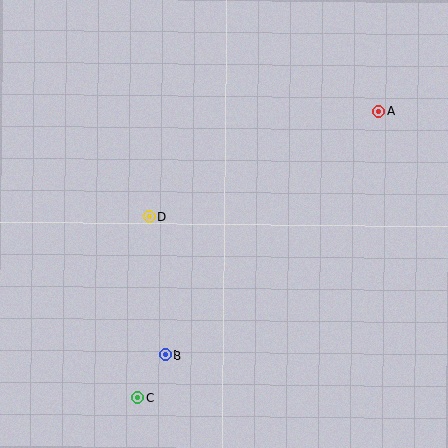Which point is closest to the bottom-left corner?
Point C is closest to the bottom-left corner.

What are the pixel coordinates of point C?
Point C is at (138, 398).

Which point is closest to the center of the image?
Point D at (149, 217) is closest to the center.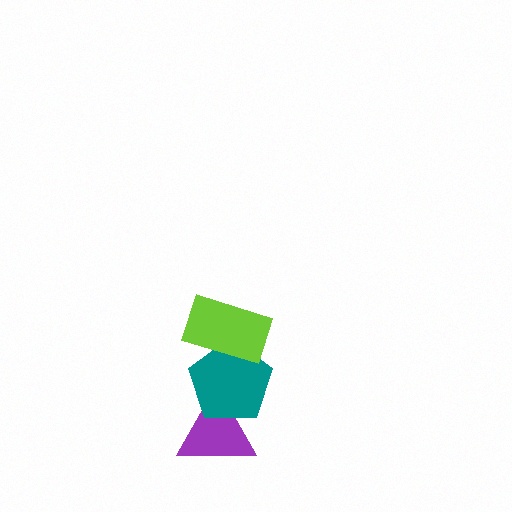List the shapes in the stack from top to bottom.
From top to bottom: the lime rectangle, the teal pentagon, the purple triangle.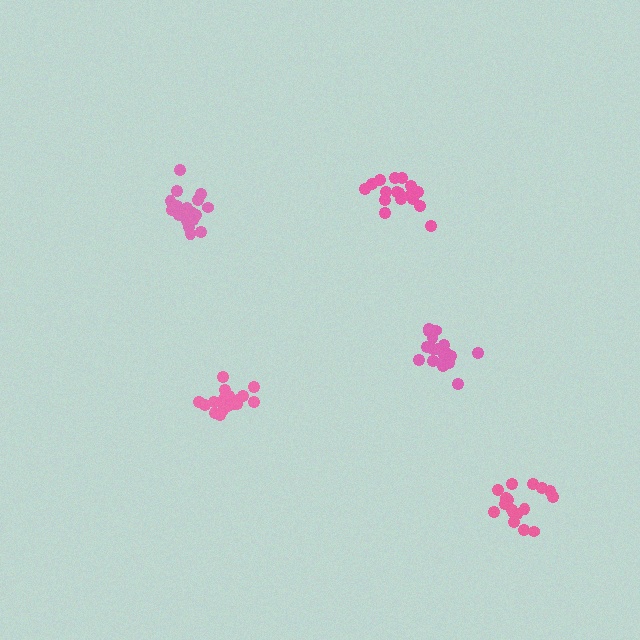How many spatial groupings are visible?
There are 5 spatial groupings.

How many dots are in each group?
Group 1: 18 dots, Group 2: 19 dots, Group 3: 18 dots, Group 4: 18 dots, Group 5: 20 dots (93 total).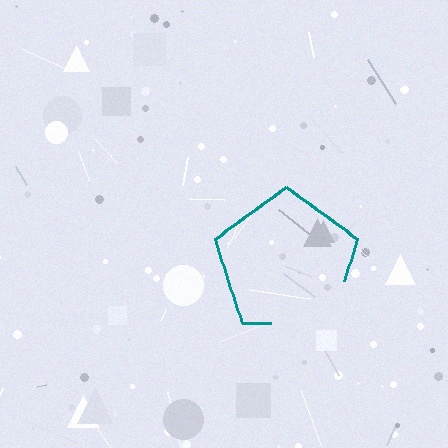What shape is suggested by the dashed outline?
The dashed outline suggests a pentagon.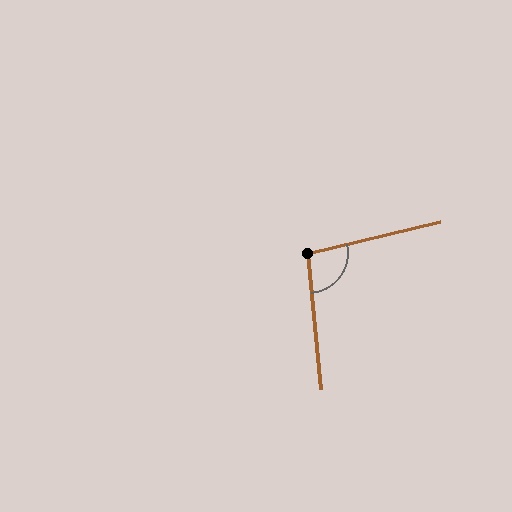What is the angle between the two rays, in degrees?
Approximately 98 degrees.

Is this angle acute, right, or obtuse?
It is obtuse.